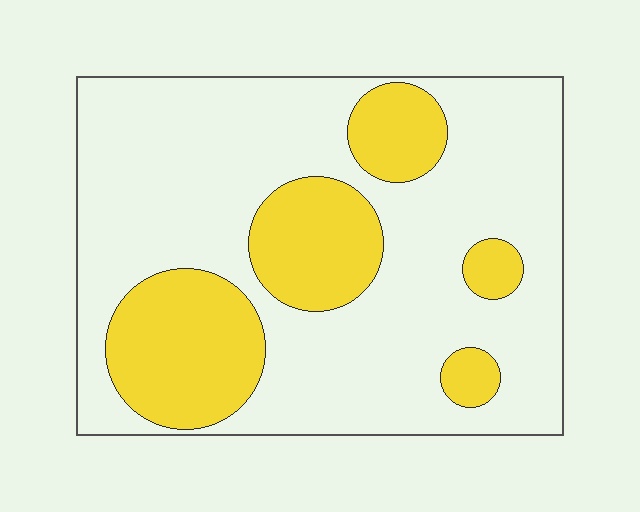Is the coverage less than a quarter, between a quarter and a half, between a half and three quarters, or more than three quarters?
Between a quarter and a half.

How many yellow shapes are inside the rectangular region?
5.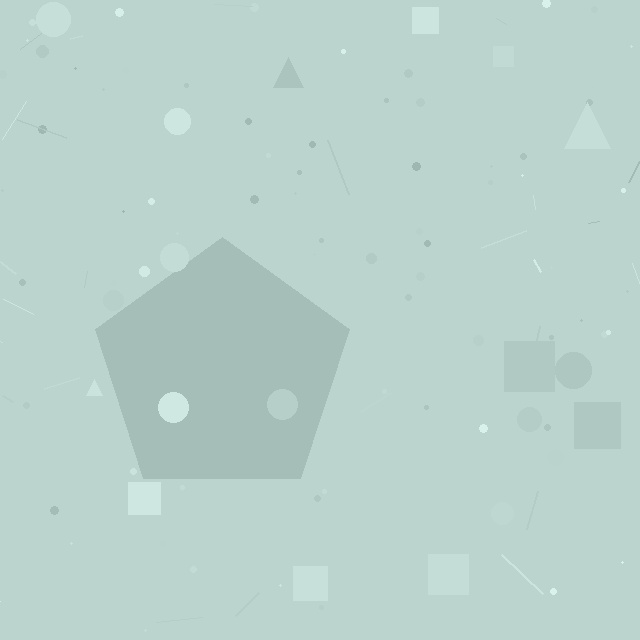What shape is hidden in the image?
A pentagon is hidden in the image.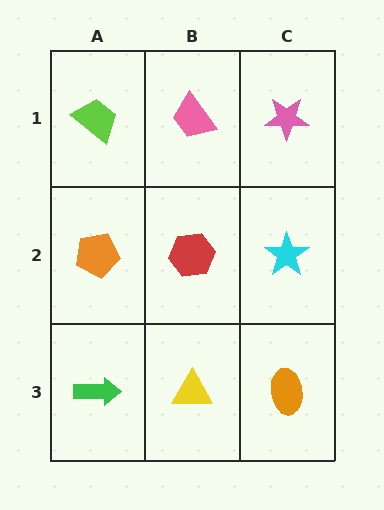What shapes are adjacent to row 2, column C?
A pink star (row 1, column C), an orange ellipse (row 3, column C), a red hexagon (row 2, column B).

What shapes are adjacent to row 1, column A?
An orange pentagon (row 2, column A), a pink trapezoid (row 1, column B).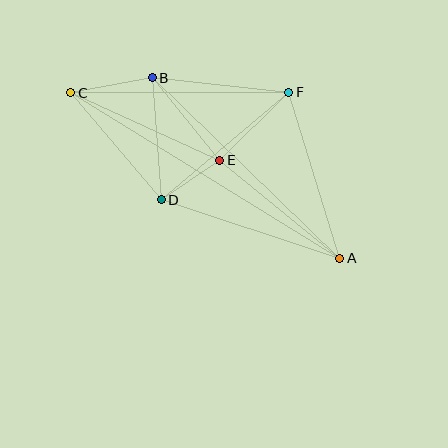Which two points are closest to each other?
Points D and E are closest to each other.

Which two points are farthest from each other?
Points A and C are farthest from each other.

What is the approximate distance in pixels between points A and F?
The distance between A and F is approximately 174 pixels.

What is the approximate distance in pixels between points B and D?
The distance between B and D is approximately 122 pixels.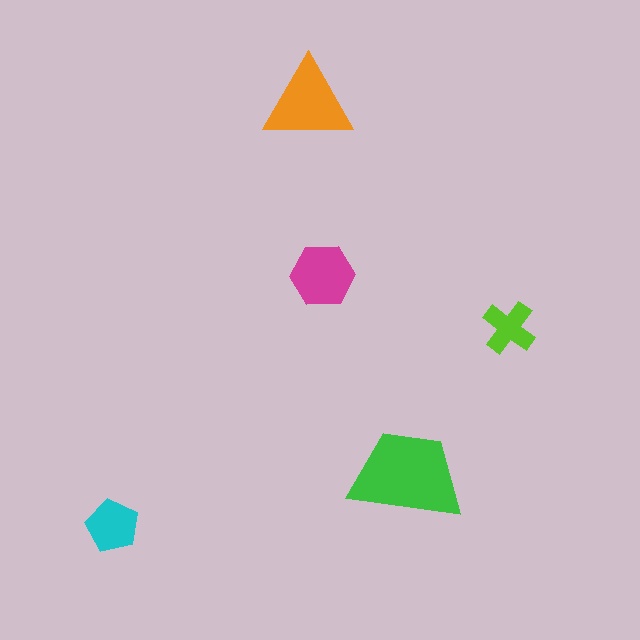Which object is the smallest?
The lime cross.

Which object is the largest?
The green trapezoid.